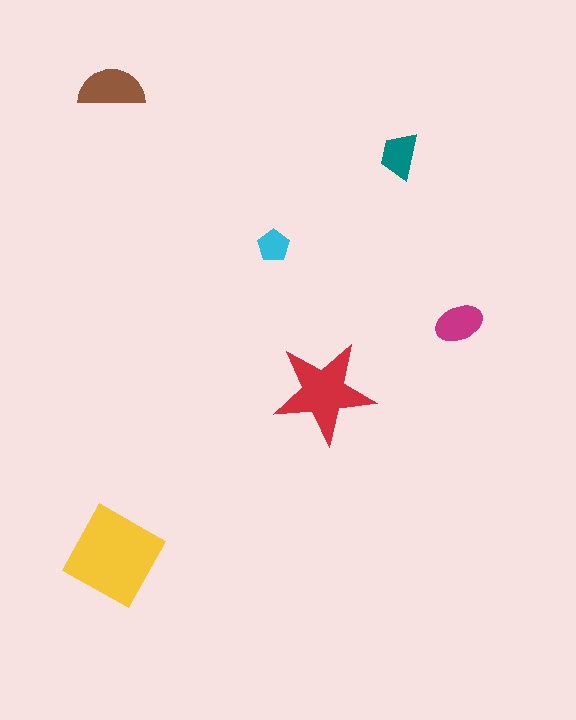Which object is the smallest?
The cyan pentagon.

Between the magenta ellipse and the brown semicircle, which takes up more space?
The brown semicircle.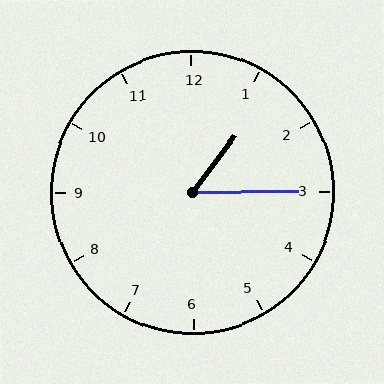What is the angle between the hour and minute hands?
Approximately 52 degrees.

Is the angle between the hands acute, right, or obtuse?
It is acute.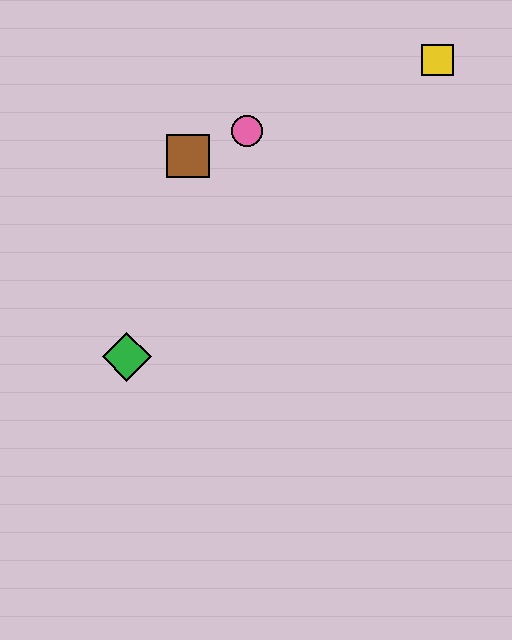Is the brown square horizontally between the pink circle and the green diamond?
Yes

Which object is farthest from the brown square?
The yellow square is farthest from the brown square.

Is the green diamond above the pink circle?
No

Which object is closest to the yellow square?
The pink circle is closest to the yellow square.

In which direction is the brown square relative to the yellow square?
The brown square is to the left of the yellow square.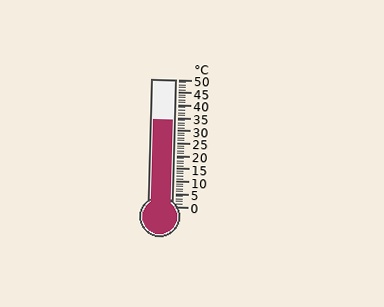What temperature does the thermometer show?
The thermometer shows approximately 34°C.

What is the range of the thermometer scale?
The thermometer scale ranges from 0°C to 50°C.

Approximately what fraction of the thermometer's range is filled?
The thermometer is filled to approximately 70% of its range.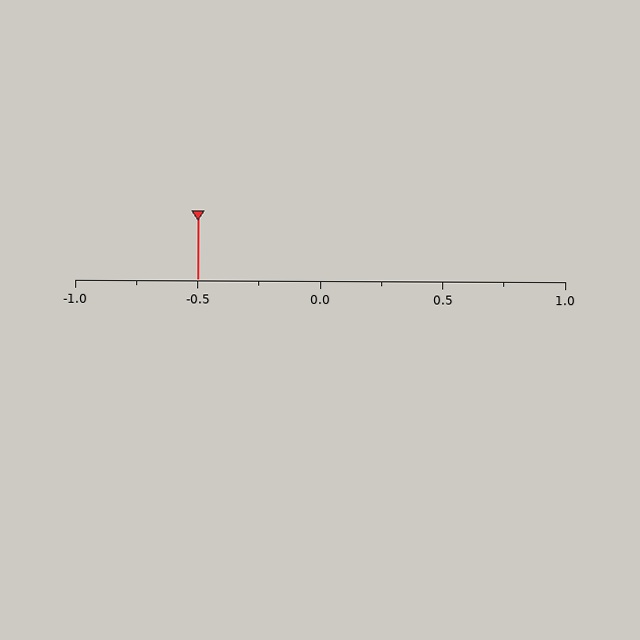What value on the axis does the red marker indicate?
The marker indicates approximately -0.5.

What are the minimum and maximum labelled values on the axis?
The axis runs from -1.0 to 1.0.